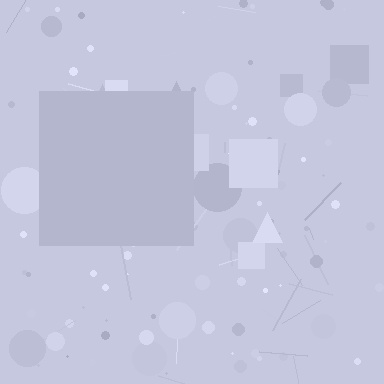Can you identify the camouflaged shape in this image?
The camouflaged shape is a square.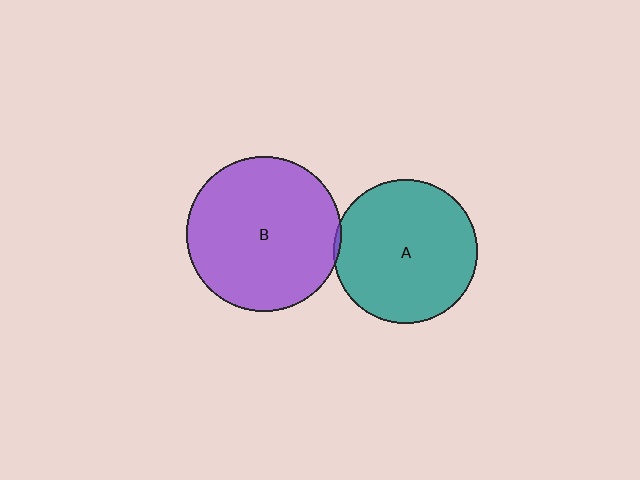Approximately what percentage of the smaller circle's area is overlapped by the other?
Approximately 5%.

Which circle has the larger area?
Circle B (purple).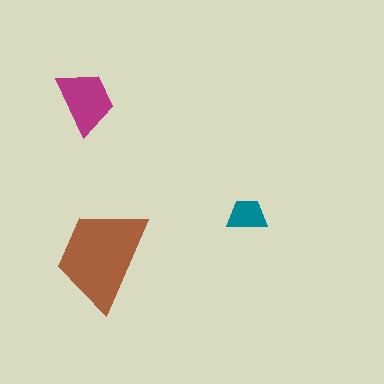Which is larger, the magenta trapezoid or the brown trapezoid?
The brown one.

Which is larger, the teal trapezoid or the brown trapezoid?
The brown one.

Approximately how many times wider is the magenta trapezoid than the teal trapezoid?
About 1.5 times wider.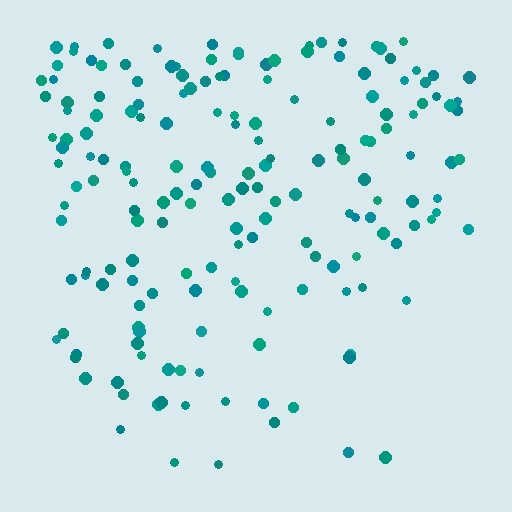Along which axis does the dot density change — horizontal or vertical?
Vertical.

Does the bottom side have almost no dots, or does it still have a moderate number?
Still a moderate number, just noticeably fewer than the top.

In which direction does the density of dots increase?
From bottom to top, with the top side densest.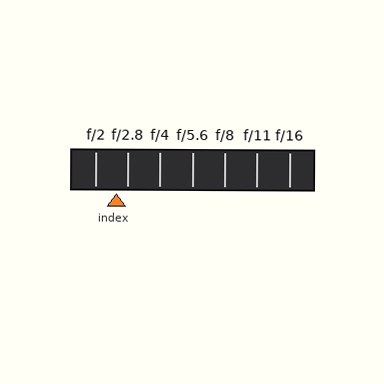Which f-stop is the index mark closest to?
The index mark is closest to f/2.8.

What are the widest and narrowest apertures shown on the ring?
The widest aperture shown is f/2 and the narrowest is f/16.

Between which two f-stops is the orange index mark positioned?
The index mark is between f/2 and f/2.8.